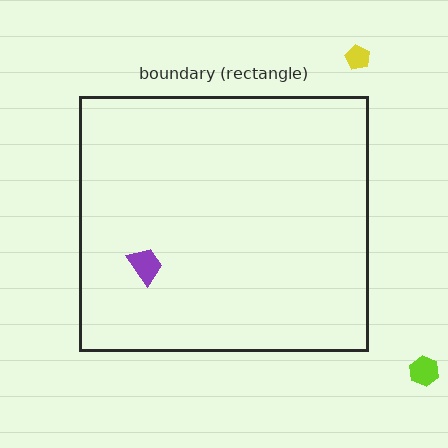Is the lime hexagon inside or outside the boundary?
Outside.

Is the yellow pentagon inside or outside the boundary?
Outside.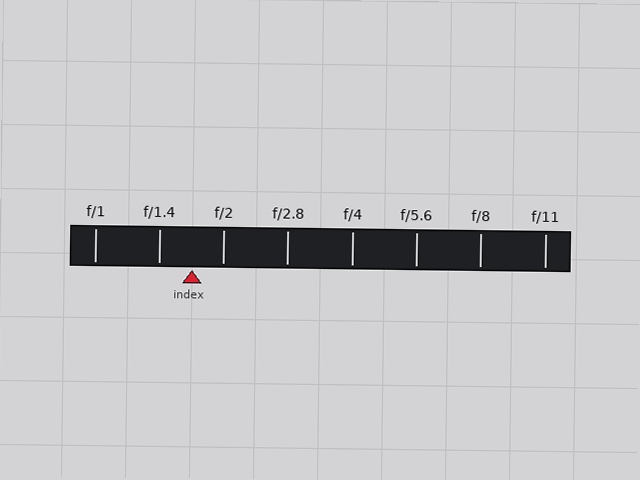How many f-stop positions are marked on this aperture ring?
There are 8 f-stop positions marked.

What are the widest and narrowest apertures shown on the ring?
The widest aperture shown is f/1 and the narrowest is f/11.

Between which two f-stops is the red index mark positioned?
The index mark is between f/1.4 and f/2.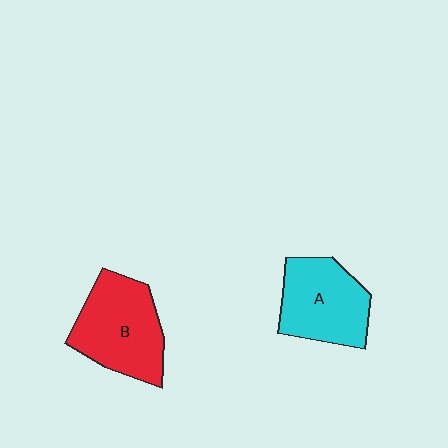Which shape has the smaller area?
Shape A (cyan).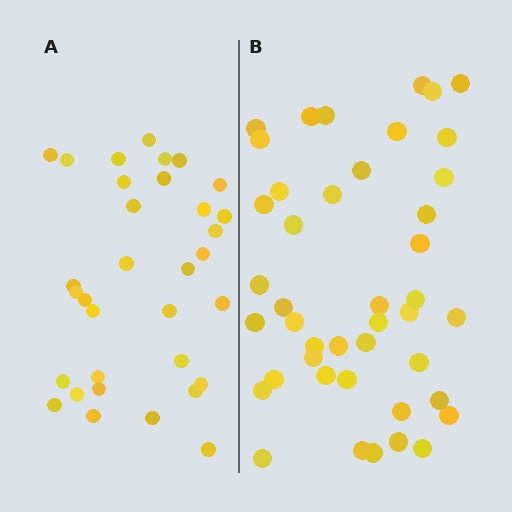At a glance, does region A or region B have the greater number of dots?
Region B (the right region) has more dots.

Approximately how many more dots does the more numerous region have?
Region B has roughly 10 or so more dots than region A.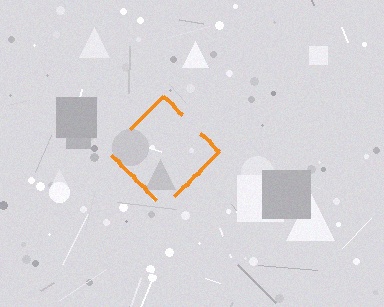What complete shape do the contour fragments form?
The contour fragments form a diamond.